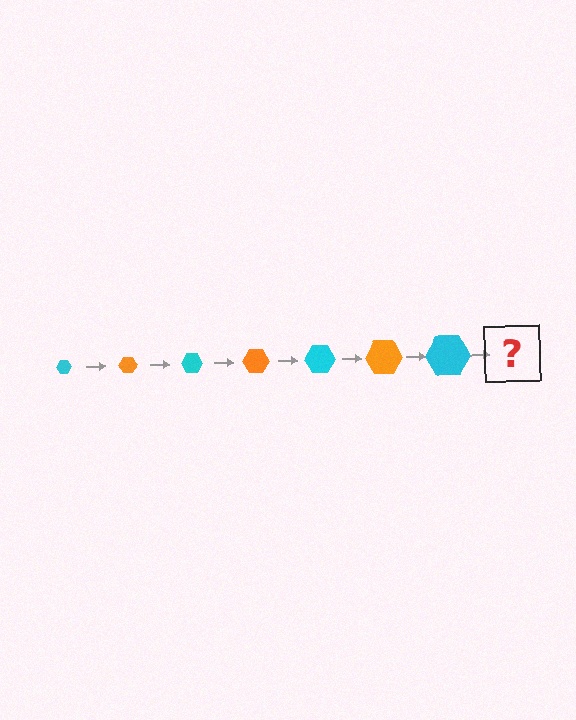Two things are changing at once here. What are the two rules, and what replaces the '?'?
The two rules are that the hexagon grows larger each step and the color cycles through cyan and orange. The '?' should be an orange hexagon, larger than the previous one.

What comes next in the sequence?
The next element should be an orange hexagon, larger than the previous one.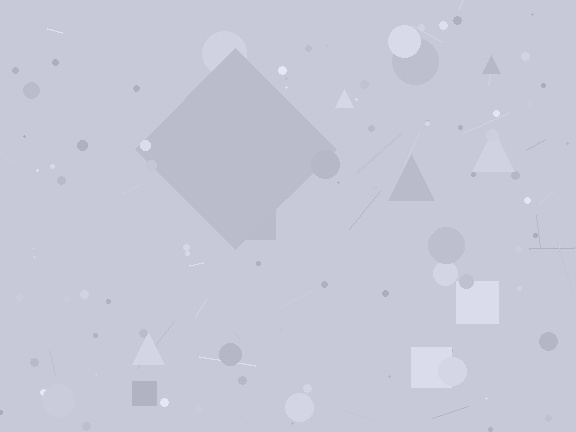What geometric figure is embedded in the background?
A diamond is embedded in the background.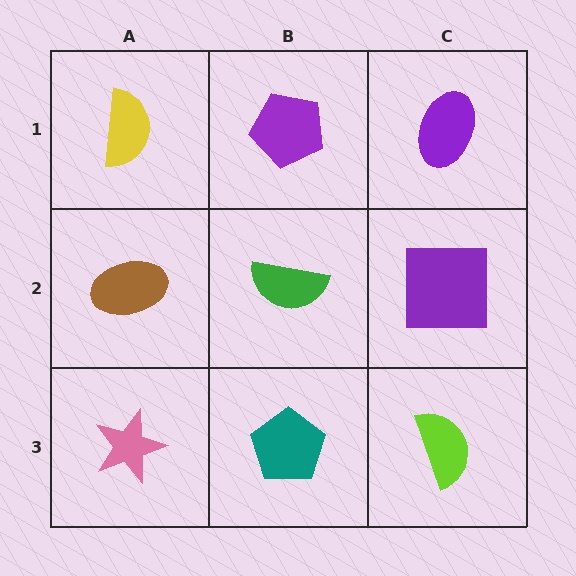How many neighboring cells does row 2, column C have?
3.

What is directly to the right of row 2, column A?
A green semicircle.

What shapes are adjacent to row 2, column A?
A yellow semicircle (row 1, column A), a pink star (row 3, column A), a green semicircle (row 2, column B).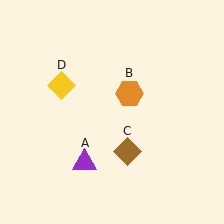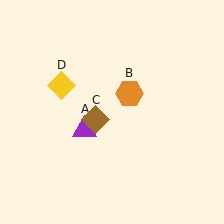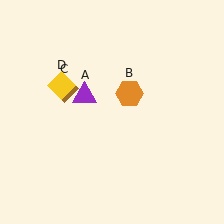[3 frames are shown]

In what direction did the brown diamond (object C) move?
The brown diamond (object C) moved up and to the left.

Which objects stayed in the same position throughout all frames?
Orange hexagon (object B) and yellow diamond (object D) remained stationary.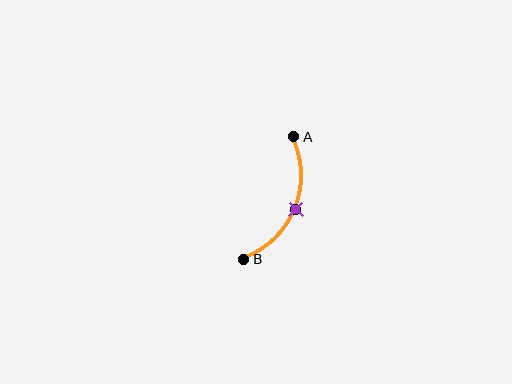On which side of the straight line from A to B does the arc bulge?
The arc bulges to the right of the straight line connecting A and B.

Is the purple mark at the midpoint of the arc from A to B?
Yes. The purple mark lies on the arc at equal arc-length from both A and B — it is the arc midpoint.